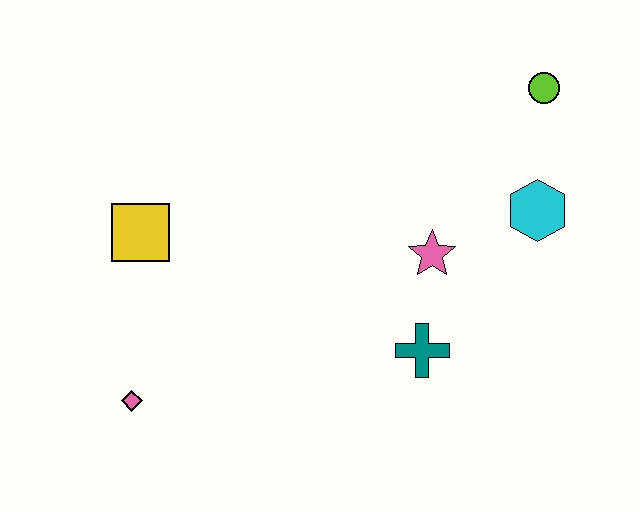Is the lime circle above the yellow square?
Yes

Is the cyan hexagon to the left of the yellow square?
No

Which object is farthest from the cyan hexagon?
The pink diamond is farthest from the cyan hexagon.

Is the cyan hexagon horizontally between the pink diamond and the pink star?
No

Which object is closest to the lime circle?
The cyan hexagon is closest to the lime circle.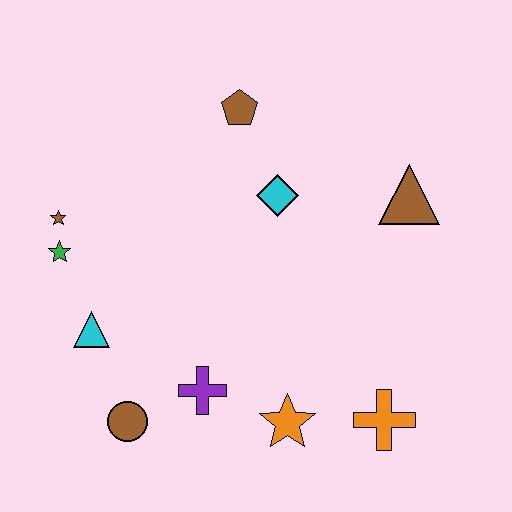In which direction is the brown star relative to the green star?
The brown star is above the green star.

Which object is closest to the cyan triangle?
The green star is closest to the cyan triangle.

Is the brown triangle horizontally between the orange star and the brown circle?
No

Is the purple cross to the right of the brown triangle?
No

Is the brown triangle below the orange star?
No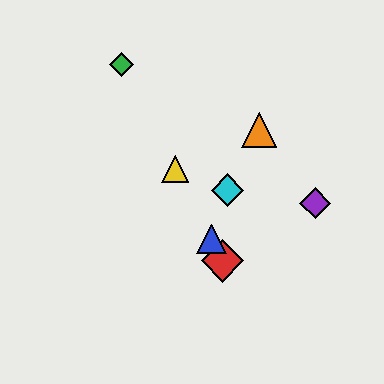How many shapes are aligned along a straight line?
4 shapes (the red diamond, the blue triangle, the green diamond, the yellow triangle) are aligned along a straight line.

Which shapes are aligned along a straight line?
The red diamond, the blue triangle, the green diamond, the yellow triangle are aligned along a straight line.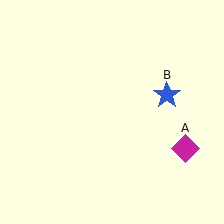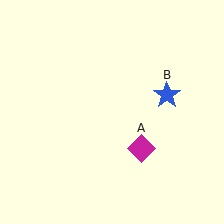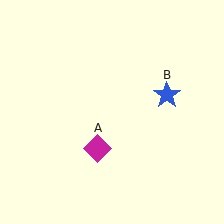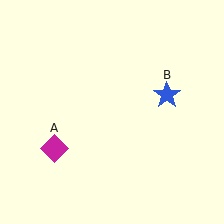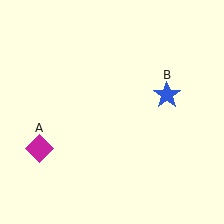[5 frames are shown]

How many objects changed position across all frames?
1 object changed position: magenta diamond (object A).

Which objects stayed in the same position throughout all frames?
Blue star (object B) remained stationary.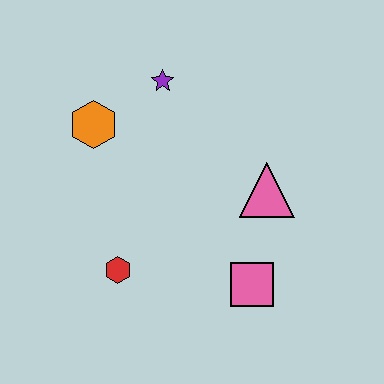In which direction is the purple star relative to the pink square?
The purple star is above the pink square.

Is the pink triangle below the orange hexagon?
Yes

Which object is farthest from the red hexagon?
The purple star is farthest from the red hexagon.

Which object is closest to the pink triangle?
The pink square is closest to the pink triangle.